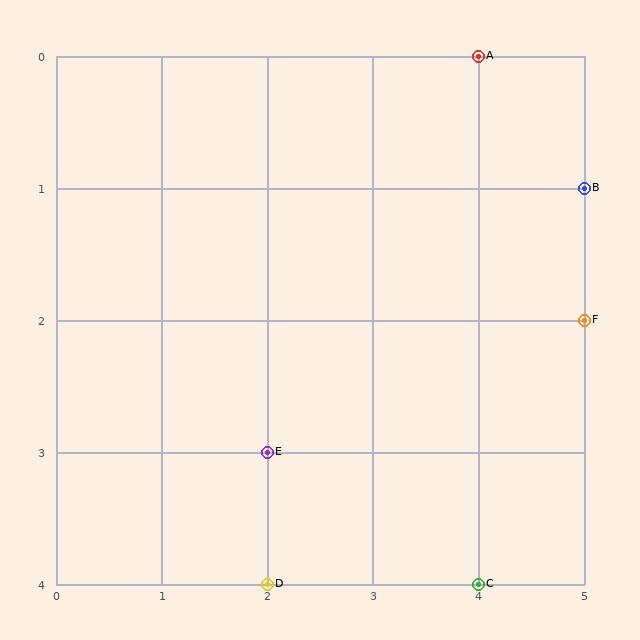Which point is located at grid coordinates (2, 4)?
Point D is at (2, 4).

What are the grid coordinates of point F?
Point F is at grid coordinates (5, 2).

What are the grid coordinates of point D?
Point D is at grid coordinates (2, 4).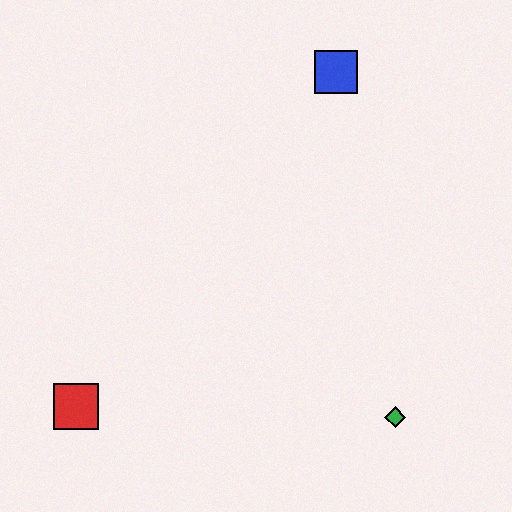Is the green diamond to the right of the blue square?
Yes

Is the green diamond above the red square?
No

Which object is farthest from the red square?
The blue square is farthest from the red square.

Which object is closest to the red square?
The green diamond is closest to the red square.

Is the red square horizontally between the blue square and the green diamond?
No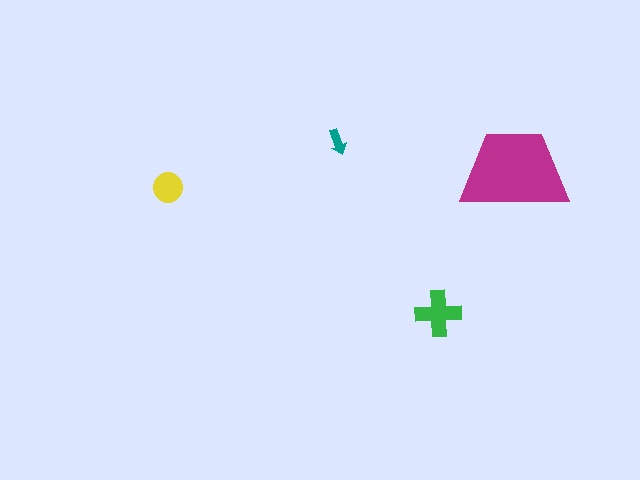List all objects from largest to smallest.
The magenta trapezoid, the green cross, the yellow circle, the teal arrow.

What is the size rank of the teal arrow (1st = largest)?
4th.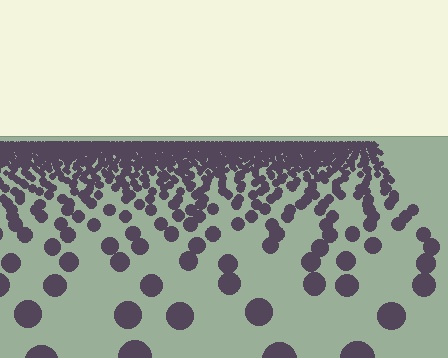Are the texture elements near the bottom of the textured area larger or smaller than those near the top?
Larger. Near the bottom, elements are closer to the viewer and appear at a bigger on-screen size.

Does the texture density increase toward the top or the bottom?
Density increases toward the top.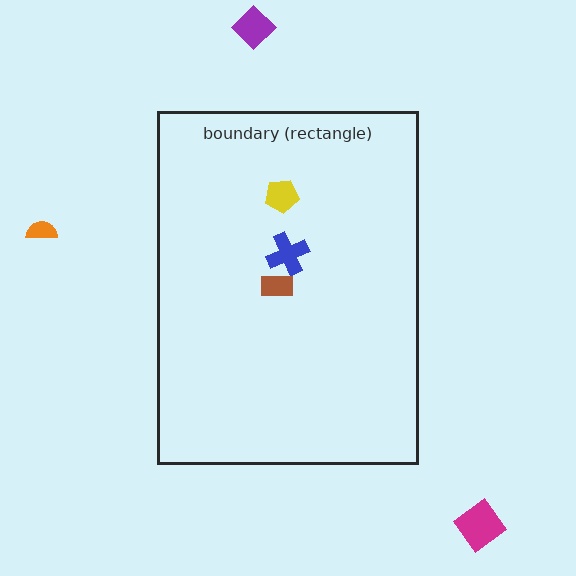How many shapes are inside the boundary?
3 inside, 3 outside.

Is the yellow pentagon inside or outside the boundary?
Inside.